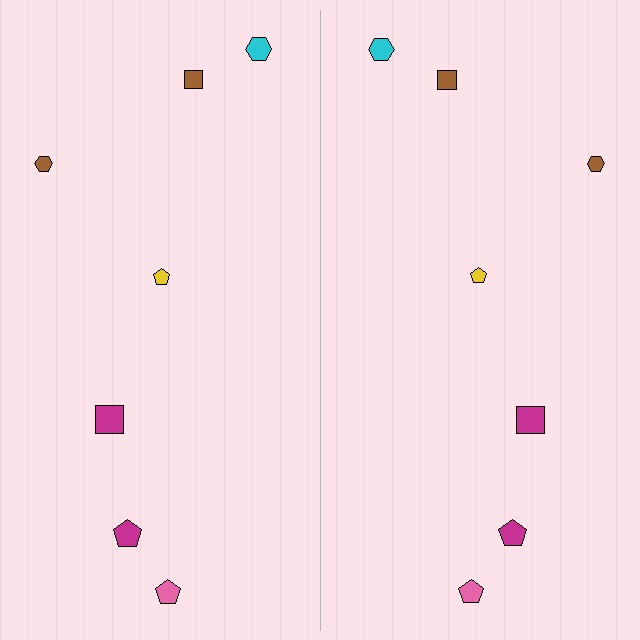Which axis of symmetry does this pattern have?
The pattern has a vertical axis of symmetry running through the center of the image.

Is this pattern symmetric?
Yes, this pattern has bilateral (reflection) symmetry.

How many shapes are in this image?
There are 14 shapes in this image.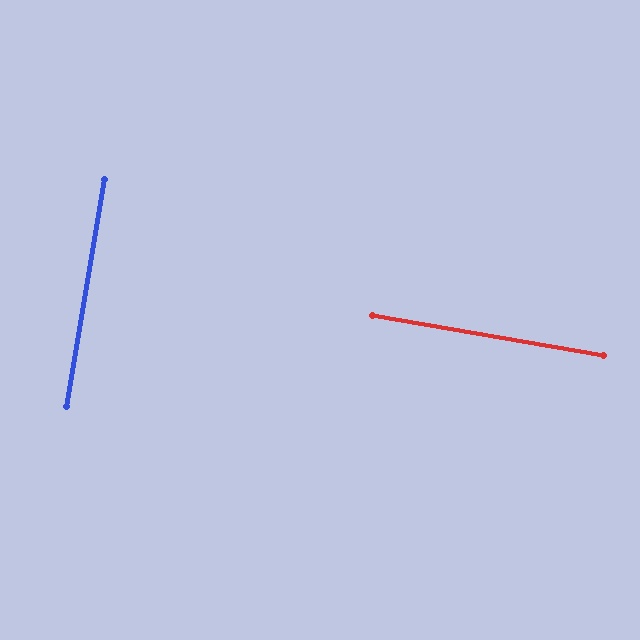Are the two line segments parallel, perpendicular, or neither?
Perpendicular — they meet at approximately 90°.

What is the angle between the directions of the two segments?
Approximately 90 degrees.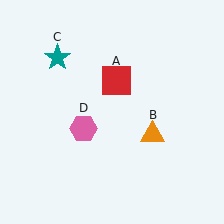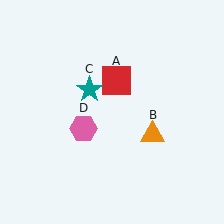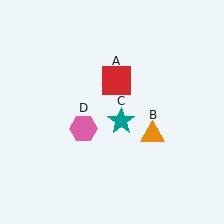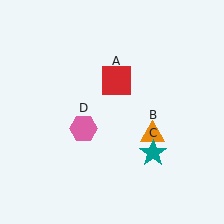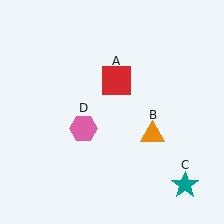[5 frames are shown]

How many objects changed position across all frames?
1 object changed position: teal star (object C).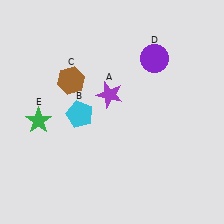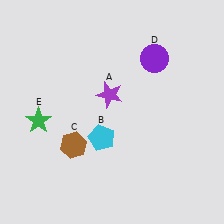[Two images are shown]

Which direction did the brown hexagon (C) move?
The brown hexagon (C) moved down.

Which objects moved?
The objects that moved are: the cyan pentagon (B), the brown hexagon (C).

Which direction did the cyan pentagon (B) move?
The cyan pentagon (B) moved down.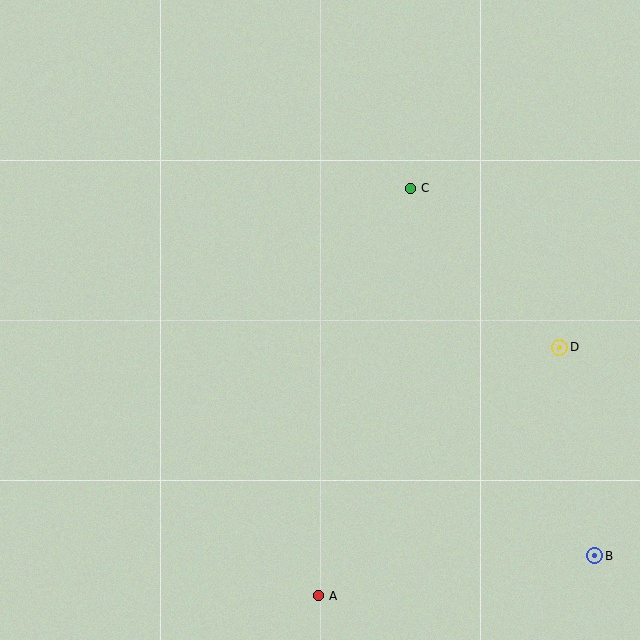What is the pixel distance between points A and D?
The distance between A and D is 346 pixels.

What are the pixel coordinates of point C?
Point C is at (411, 188).